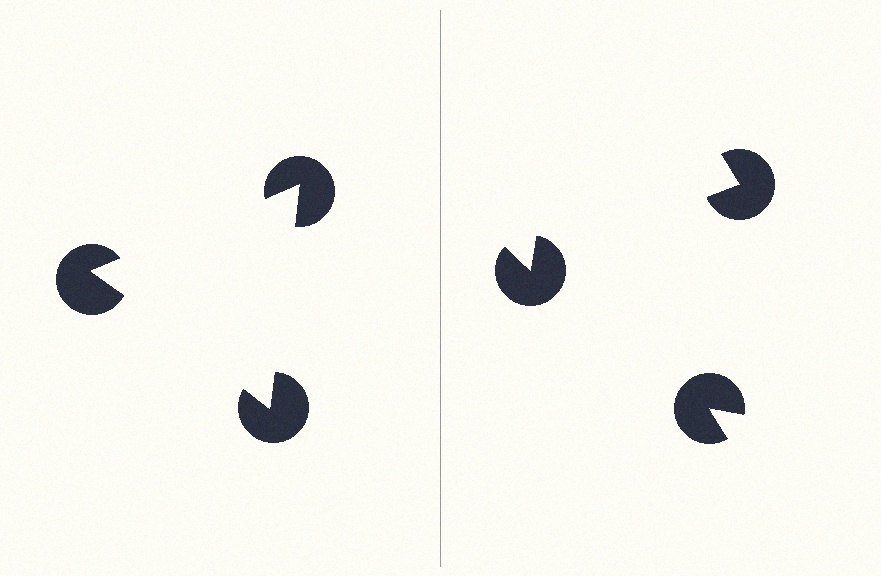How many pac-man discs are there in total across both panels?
6 — 3 on each side.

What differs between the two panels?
The pac-man discs are positioned identically on both sides; only the wedge orientations differ. On the left they align to a triangle; on the right they are misaligned.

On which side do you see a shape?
An illusory triangle appears on the left side. On the right side the wedge cuts are rotated, so no coherent shape forms.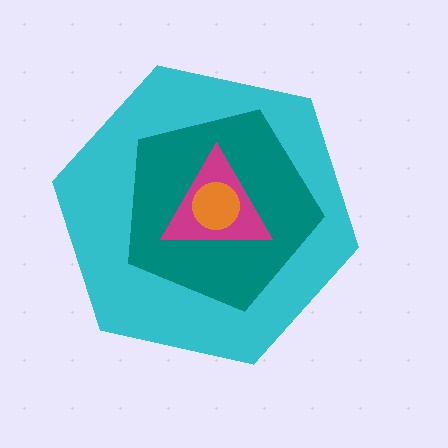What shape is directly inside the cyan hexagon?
The teal pentagon.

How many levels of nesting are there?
4.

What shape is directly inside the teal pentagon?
The magenta triangle.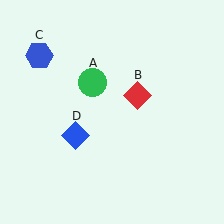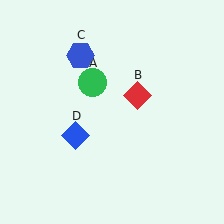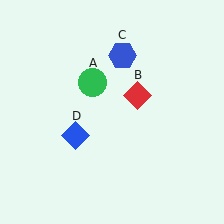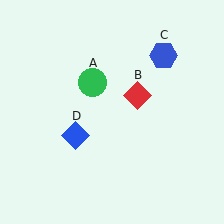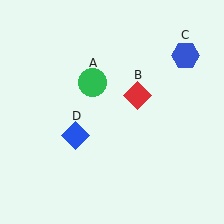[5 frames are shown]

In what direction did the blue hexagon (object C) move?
The blue hexagon (object C) moved right.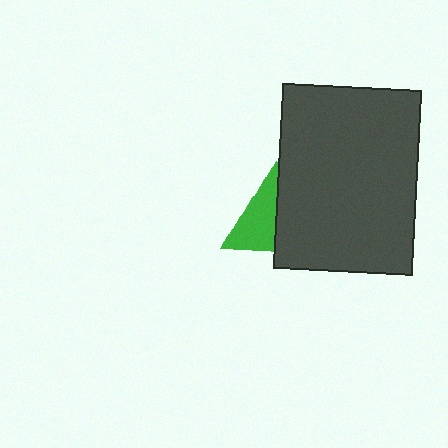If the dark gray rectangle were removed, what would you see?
You would see the complete green triangle.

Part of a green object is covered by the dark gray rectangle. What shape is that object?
It is a triangle.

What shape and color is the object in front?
The object in front is a dark gray rectangle.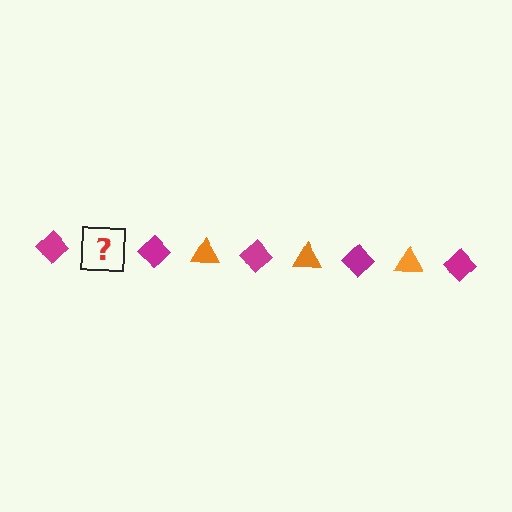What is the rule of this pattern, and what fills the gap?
The rule is that the pattern alternates between magenta diamond and orange triangle. The gap should be filled with an orange triangle.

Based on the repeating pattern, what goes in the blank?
The blank should be an orange triangle.